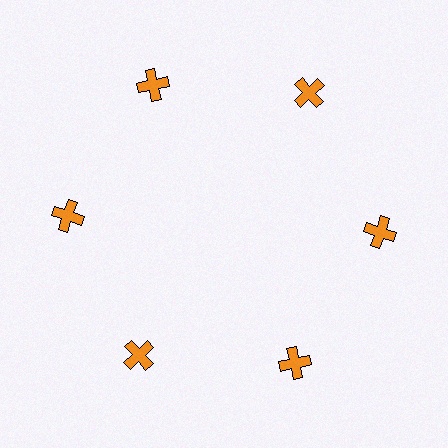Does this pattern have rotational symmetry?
Yes, this pattern has 6-fold rotational symmetry. It looks the same after rotating 60 degrees around the center.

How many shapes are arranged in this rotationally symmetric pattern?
There are 6 shapes, arranged in 6 groups of 1.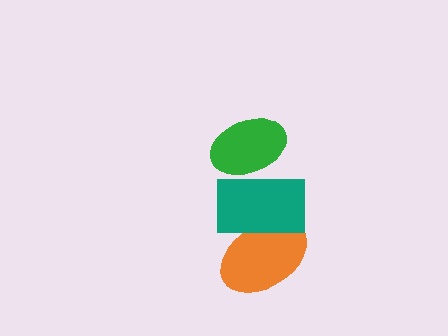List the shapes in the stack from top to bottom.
From top to bottom: the green ellipse, the teal rectangle, the orange ellipse.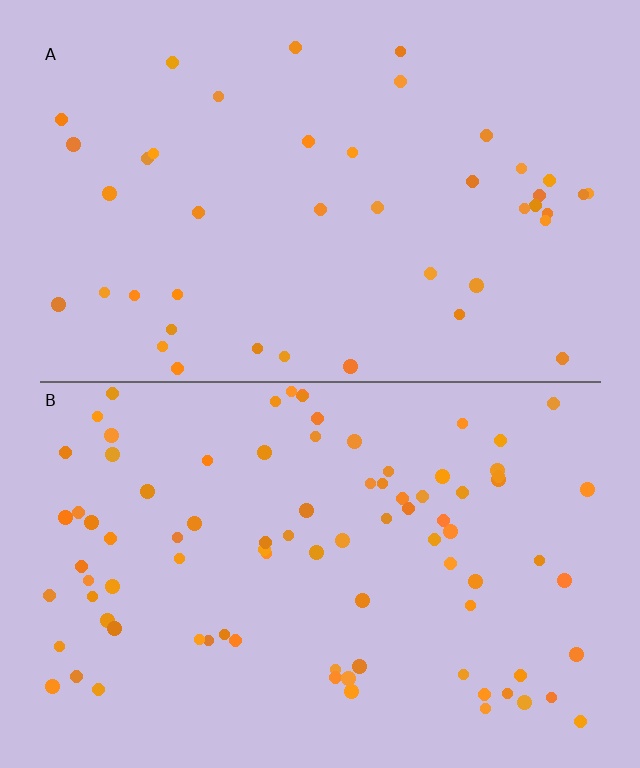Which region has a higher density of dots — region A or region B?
B (the bottom).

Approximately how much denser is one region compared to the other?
Approximately 2.0× — region B over region A.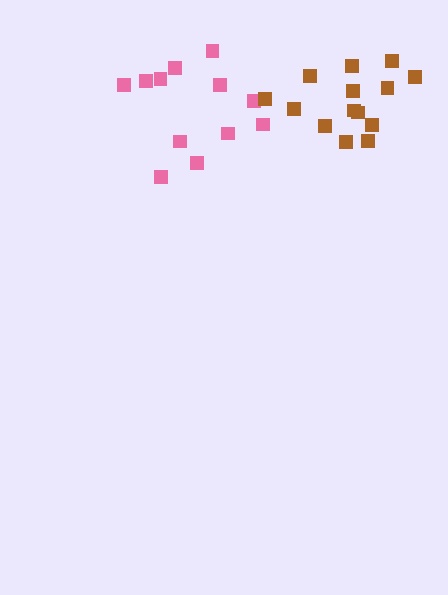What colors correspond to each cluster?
The clusters are colored: pink, brown.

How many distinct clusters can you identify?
There are 2 distinct clusters.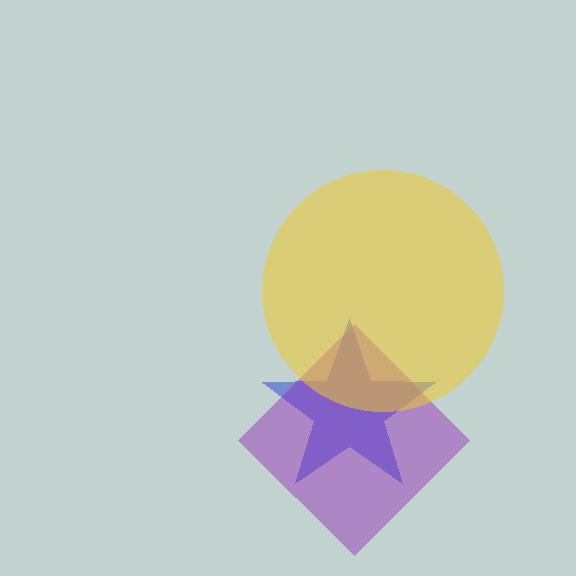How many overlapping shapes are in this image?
There are 3 overlapping shapes in the image.